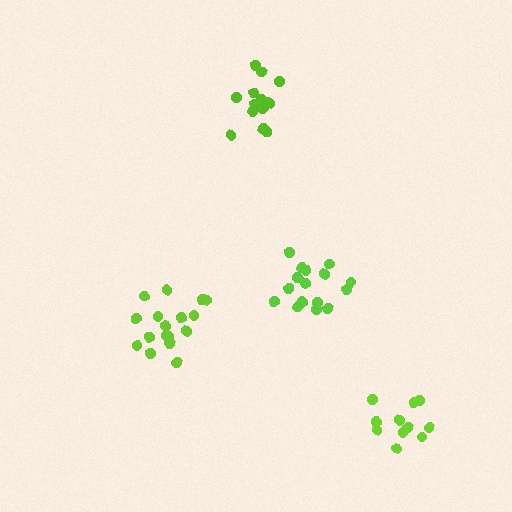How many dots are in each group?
Group 1: 16 dots, Group 2: 17 dots, Group 3: 13 dots, Group 4: 11 dots (57 total).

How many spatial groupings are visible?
There are 4 spatial groupings.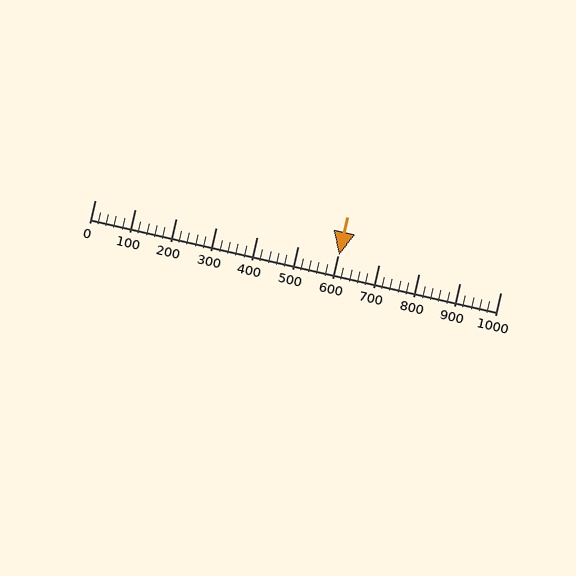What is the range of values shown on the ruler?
The ruler shows values from 0 to 1000.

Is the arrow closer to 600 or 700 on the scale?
The arrow is closer to 600.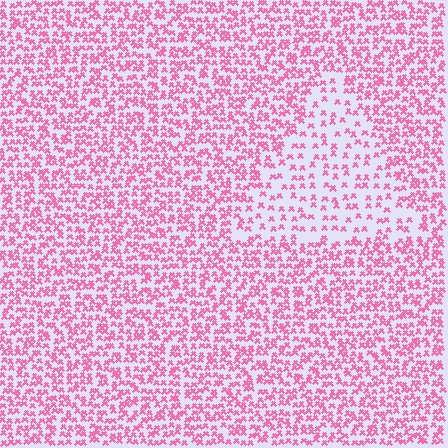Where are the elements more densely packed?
The elements are more densely packed outside the triangle boundary.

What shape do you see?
I see a triangle.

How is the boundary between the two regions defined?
The boundary is defined by a change in element density (approximately 2.1x ratio). All elements are the same color, size, and shape.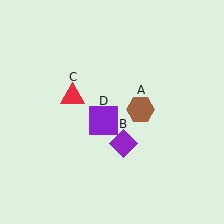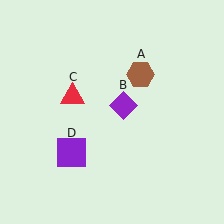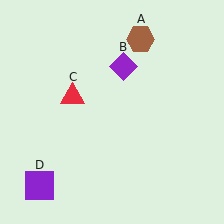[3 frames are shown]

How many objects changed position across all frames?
3 objects changed position: brown hexagon (object A), purple diamond (object B), purple square (object D).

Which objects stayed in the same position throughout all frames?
Red triangle (object C) remained stationary.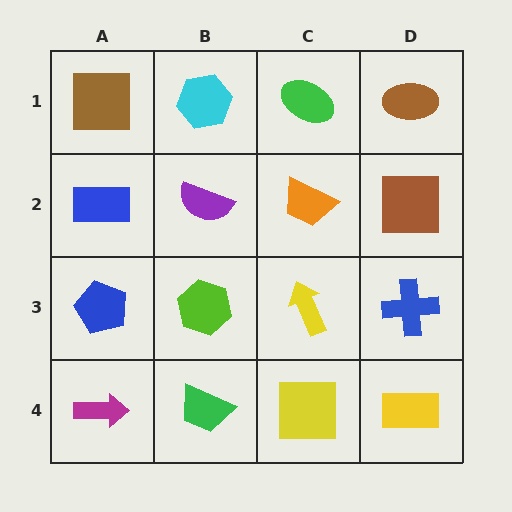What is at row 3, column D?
A blue cross.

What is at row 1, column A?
A brown square.